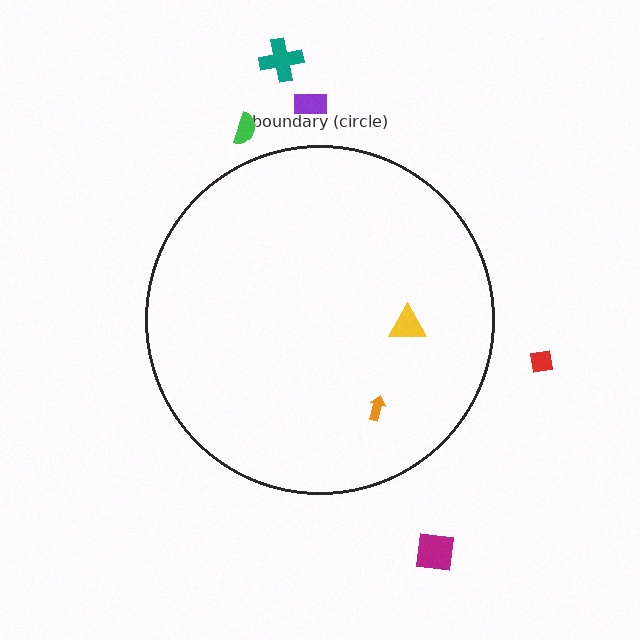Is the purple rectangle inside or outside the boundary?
Outside.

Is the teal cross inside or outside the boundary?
Outside.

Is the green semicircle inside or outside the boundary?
Outside.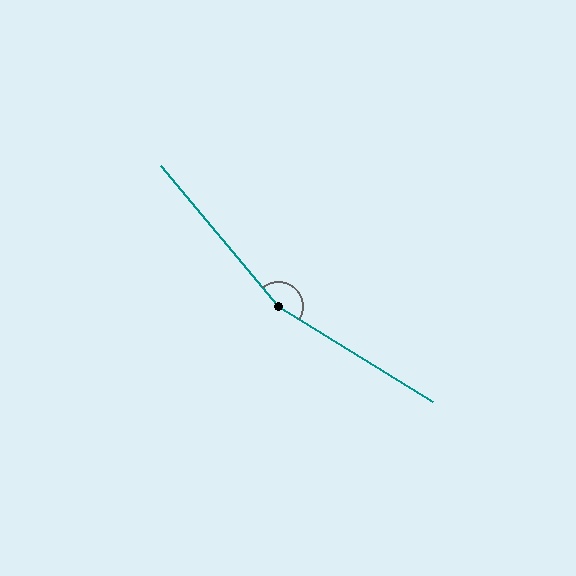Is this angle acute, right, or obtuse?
It is obtuse.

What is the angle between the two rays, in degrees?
Approximately 162 degrees.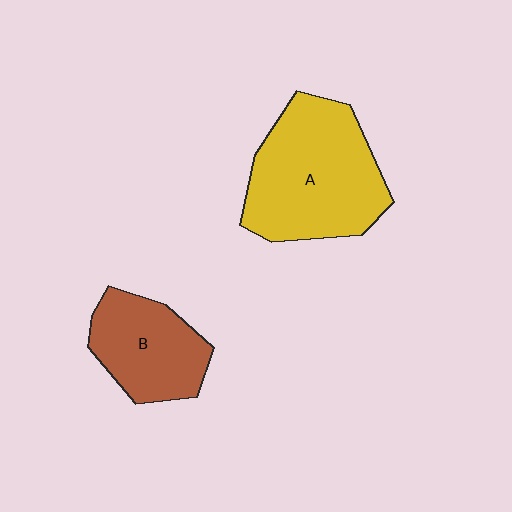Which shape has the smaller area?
Shape B (brown).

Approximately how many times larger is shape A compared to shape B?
Approximately 1.6 times.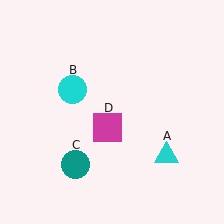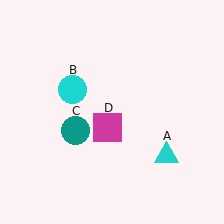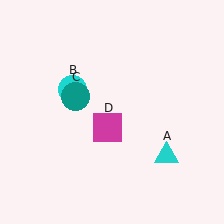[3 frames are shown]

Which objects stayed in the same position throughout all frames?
Cyan triangle (object A) and cyan circle (object B) and magenta square (object D) remained stationary.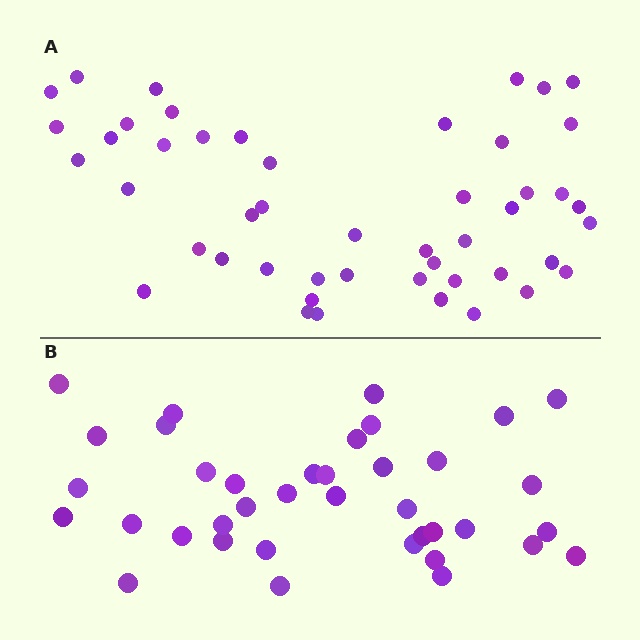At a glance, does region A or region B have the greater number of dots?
Region A (the top region) has more dots.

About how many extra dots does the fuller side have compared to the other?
Region A has roughly 10 or so more dots than region B.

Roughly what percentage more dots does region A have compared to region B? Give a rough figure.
About 25% more.